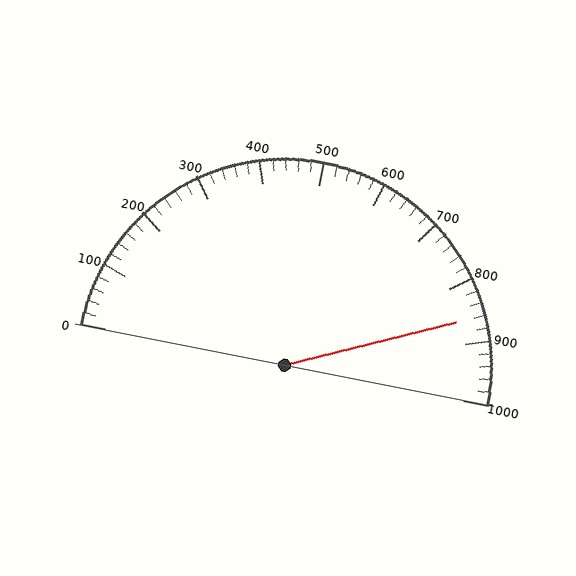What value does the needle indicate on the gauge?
The needle indicates approximately 860.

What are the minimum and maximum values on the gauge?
The gauge ranges from 0 to 1000.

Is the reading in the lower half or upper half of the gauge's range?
The reading is in the upper half of the range (0 to 1000).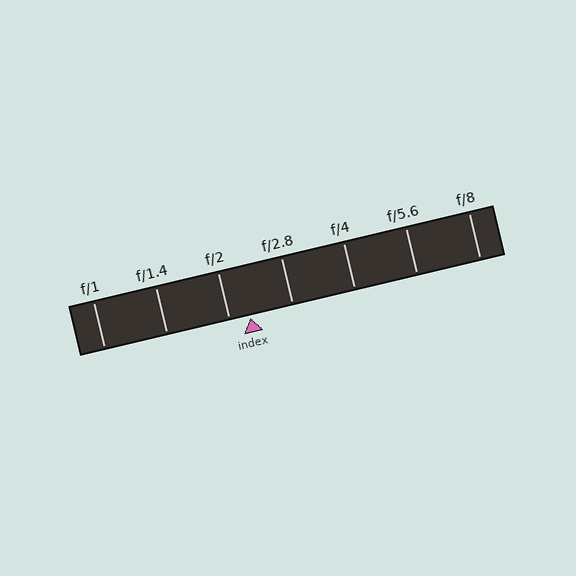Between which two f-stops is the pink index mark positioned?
The index mark is between f/2 and f/2.8.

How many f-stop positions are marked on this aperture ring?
There are 7 f-stop positions marked.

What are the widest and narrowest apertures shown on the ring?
The widest aperture shown is f/1 and the narrowest is f/8.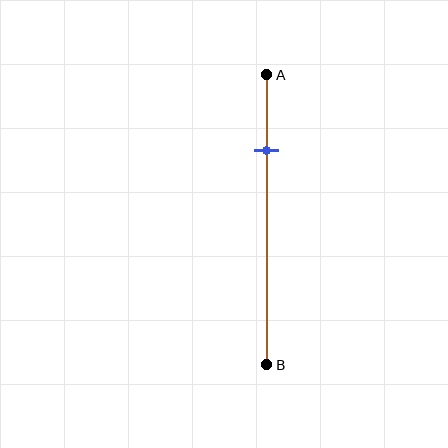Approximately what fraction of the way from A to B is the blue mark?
The blue mark is approximately 25% of the way from A to B.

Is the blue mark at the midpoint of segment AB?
No, the mark is at about 25% from A, not at the 50% midpoint.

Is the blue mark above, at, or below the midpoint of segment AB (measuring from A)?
The blue mark is above the midpoint of segment AB.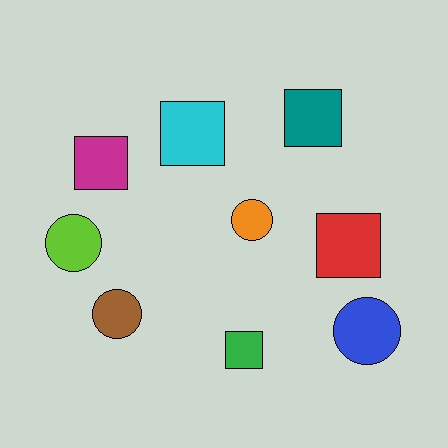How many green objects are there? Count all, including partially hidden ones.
There is 1 green object.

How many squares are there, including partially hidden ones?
There are 5 squares.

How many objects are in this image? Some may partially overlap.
There are 9 objects.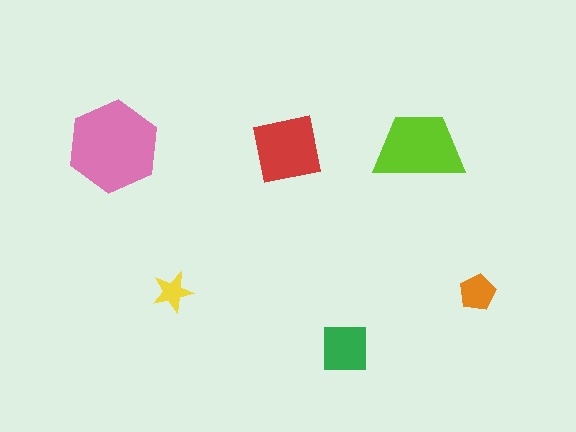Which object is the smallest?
The yellow star.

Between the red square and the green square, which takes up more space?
The red square.